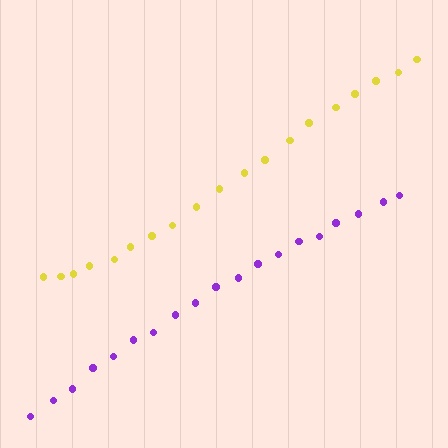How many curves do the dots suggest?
There are 2 distinct paths.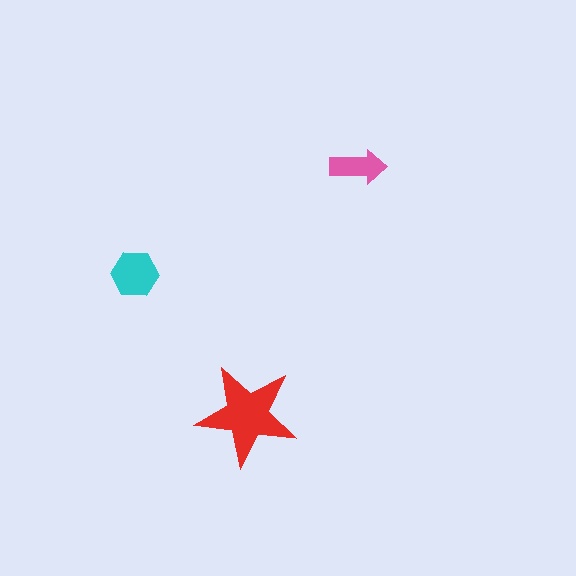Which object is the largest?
The red star.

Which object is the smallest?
The pink arrow.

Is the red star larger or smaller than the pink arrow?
Larger.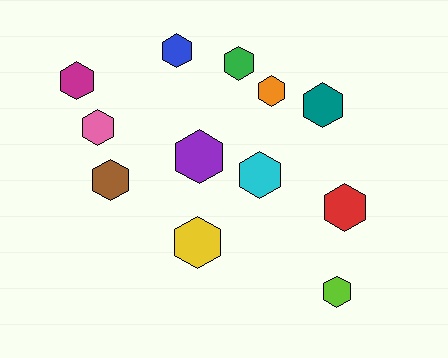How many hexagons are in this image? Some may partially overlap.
There are 12 hexagons.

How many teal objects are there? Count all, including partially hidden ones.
There is 1 teal object.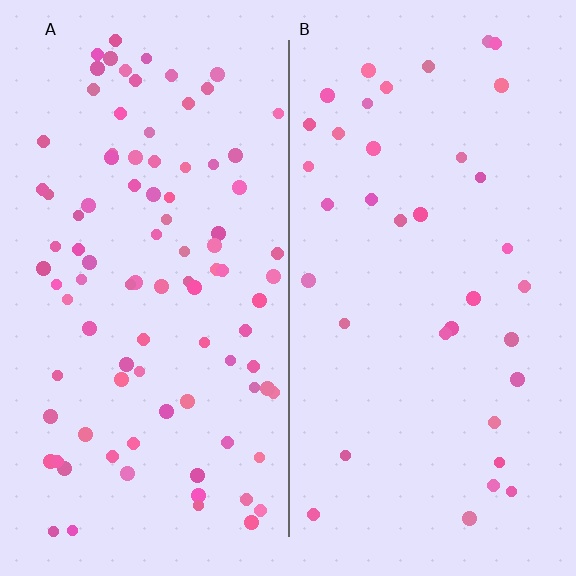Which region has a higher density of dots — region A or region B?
A (the left).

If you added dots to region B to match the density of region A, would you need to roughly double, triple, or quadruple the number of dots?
Approximately triple.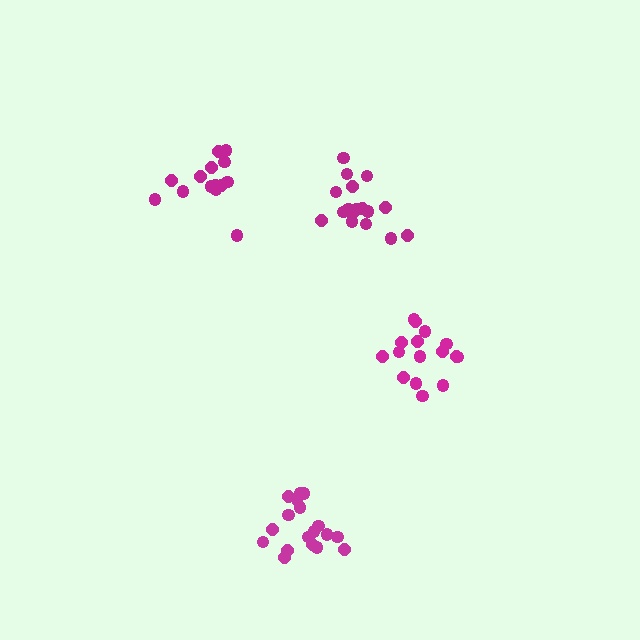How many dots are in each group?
Group 1: 17 dots, Group 2: 19 dots, Group 3: 16 dots, Group 4: 14 dots (66 total).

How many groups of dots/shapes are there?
There are 4 groups.